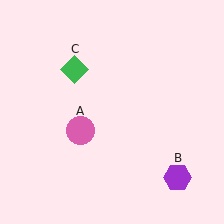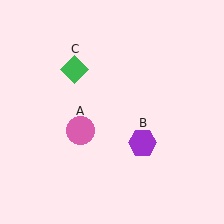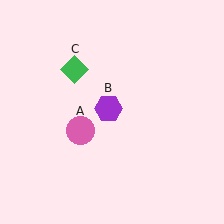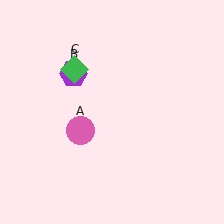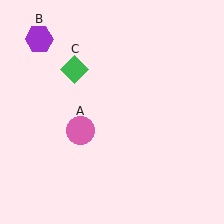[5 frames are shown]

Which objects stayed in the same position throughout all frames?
Pink circle (object A) and green diamond (object C) remained stationary.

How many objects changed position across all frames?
1 object changed position: purple hexagon (object B).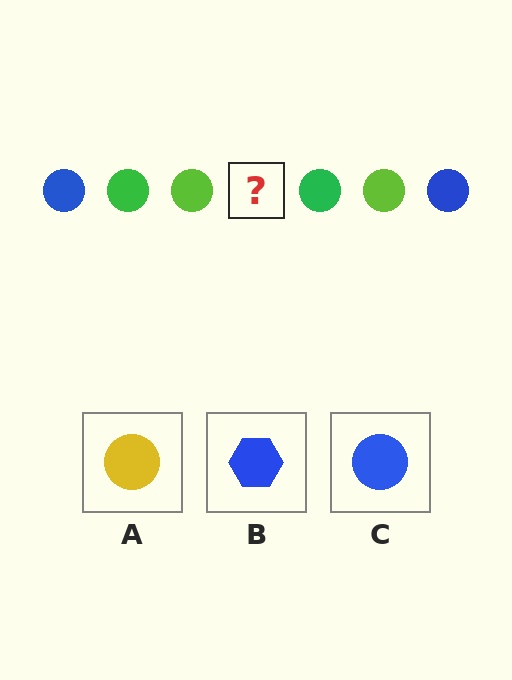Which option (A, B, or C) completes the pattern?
C.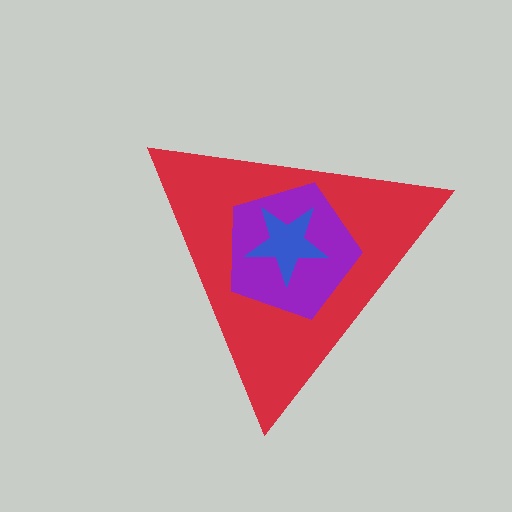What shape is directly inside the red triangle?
The purple pentagon.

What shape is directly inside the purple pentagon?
The blue star.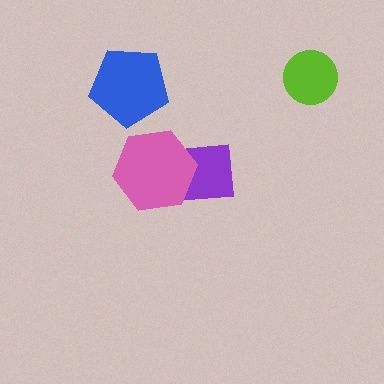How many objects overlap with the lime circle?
0 objects overlap with the lime circle.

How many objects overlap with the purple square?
1 object overlaps with the purple square.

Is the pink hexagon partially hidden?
No, no other shape covers it.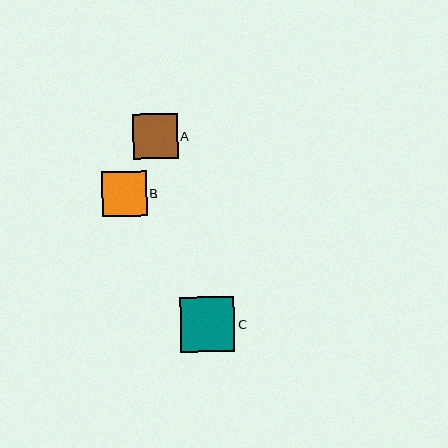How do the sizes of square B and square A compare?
Square B and square A are approximately the same size.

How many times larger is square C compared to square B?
Square C is approximately 1.2 times the size of square B.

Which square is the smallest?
Square A is the smallest with a size of approximately 45 pixels.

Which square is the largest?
Square C is the largest with a size of approximately 54 pixels.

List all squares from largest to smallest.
From largest to smallest: C, B, A.